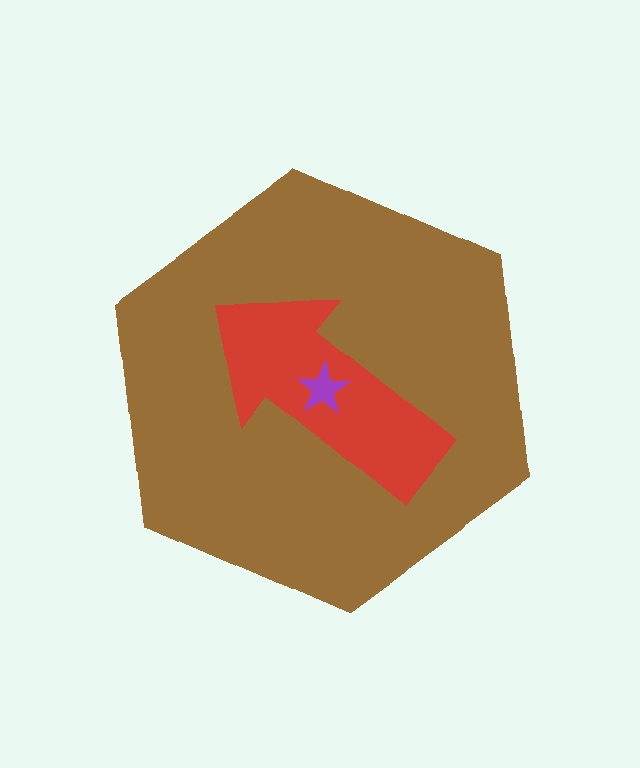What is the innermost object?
The purple star.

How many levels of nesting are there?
3.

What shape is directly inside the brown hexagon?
The red arrow.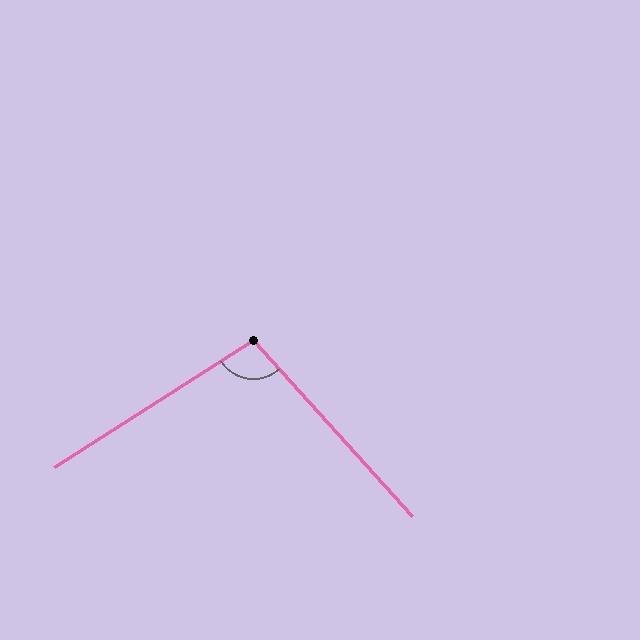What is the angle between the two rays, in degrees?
Approximately 100 degrees.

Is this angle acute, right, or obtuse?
It is obtuse.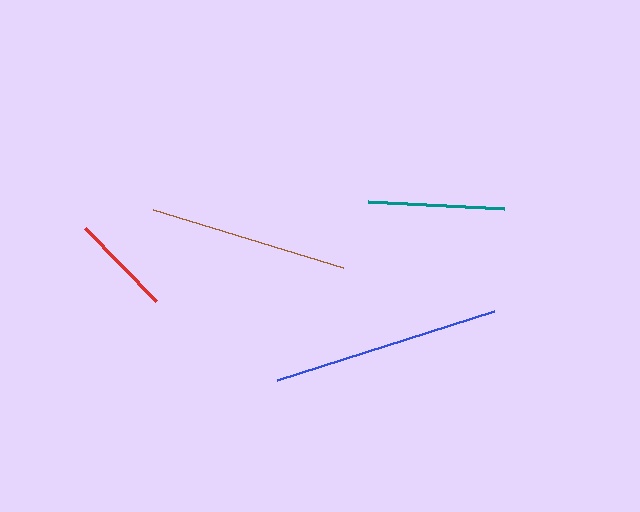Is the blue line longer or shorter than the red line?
The blue line is longer than the red line.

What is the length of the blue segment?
The blue segment is approximately 227 pixels long.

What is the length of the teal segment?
The teal segment is approximately 137 pixels long.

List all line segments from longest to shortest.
From longest to shortest: blue, brown, teal, red.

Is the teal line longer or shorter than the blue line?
The blue line is longer than the teal line.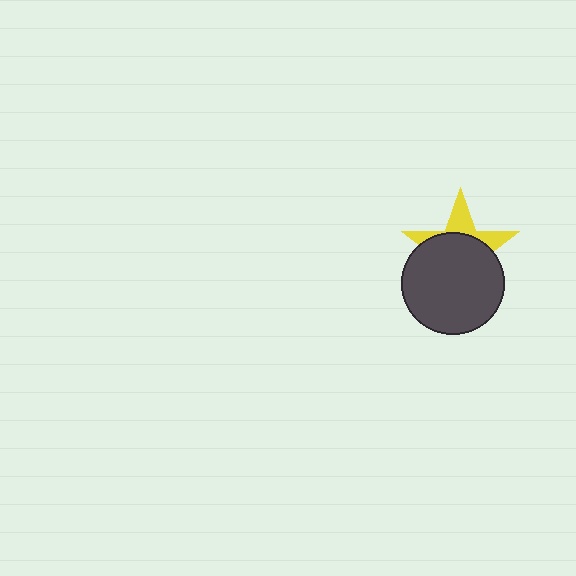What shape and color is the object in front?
The object in front is a dark gray circle.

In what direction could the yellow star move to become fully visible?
The yellow star could move up. That would shift it out from behind the dark gray circle entirely.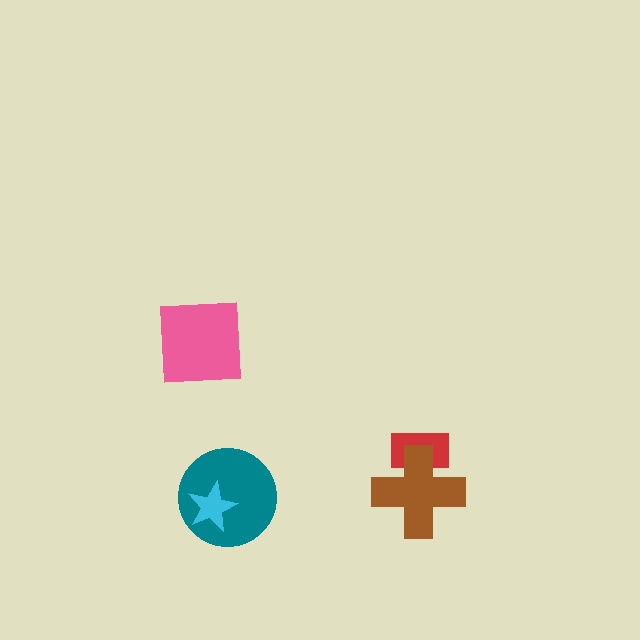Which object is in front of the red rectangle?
The brown cross is in front of the red rectangle.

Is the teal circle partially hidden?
Yes, it is partially covered by another shape.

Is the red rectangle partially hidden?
Yes, it is partially covered by another shape.